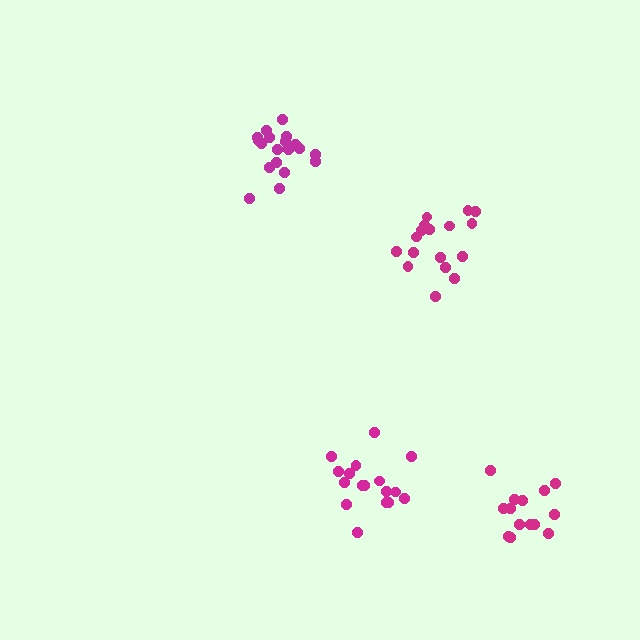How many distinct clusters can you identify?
There are 4 distinct clusters.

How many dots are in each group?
Group 1: 17 dots, Group 2: 19 dots, Group 3: 17 dots, Group 4: 14 dots (67 total).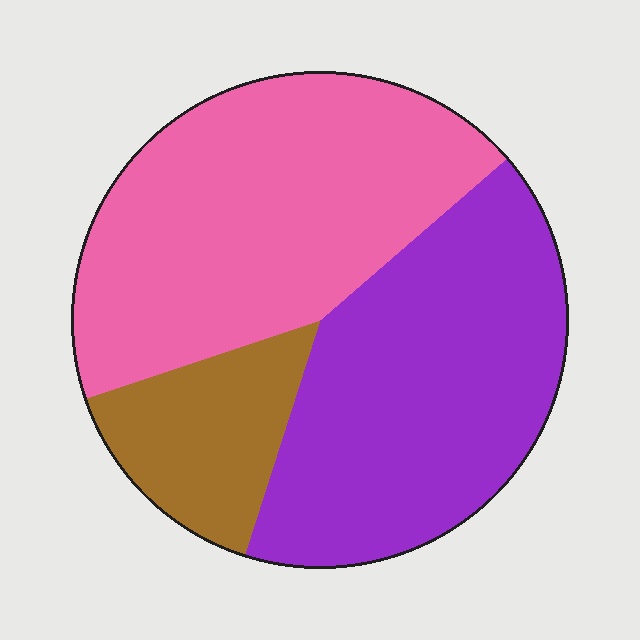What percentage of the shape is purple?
Purple covers around 40% of the shape.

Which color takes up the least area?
Brown, at roughly 15%.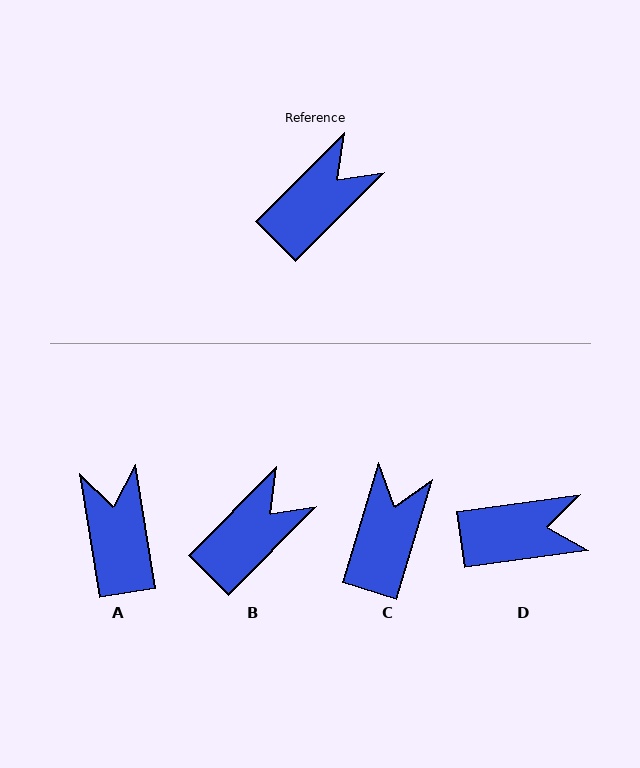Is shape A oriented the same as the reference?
No, it is off by about 54 degrees.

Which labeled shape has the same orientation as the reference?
B.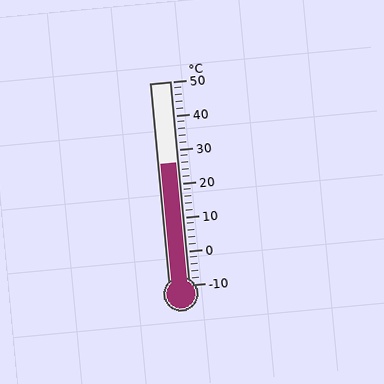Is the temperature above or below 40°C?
The temperature is below 40°C.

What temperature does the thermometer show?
The thermometer shows approximately 26°C.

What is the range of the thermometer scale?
The thermometer scale ranges from -10°C to 50°C.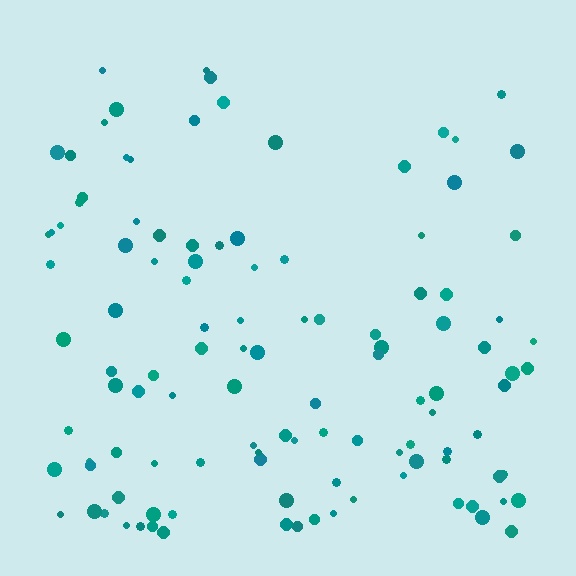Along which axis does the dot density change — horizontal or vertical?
Vertical.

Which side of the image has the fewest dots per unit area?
The top.